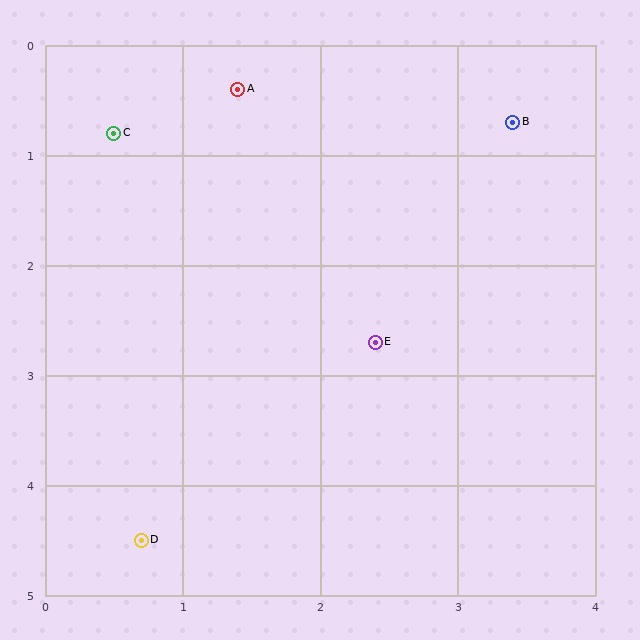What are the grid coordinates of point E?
Point E is at approximately (2.4, 2.7).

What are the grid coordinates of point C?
Point C is at approximately (0.5, 0.8).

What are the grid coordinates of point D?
Point D is at approximately (0.7, 4.5).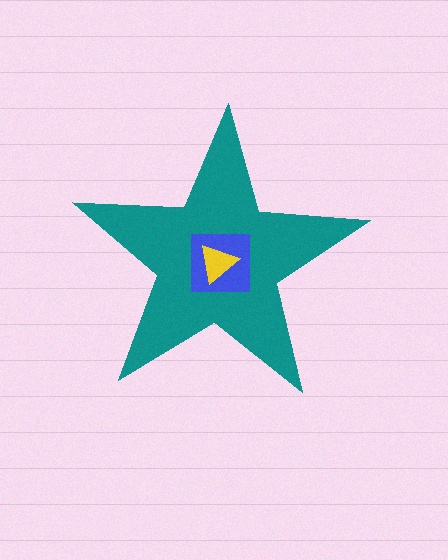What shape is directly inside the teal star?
The blue square.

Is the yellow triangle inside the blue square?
Yes.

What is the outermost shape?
The teal star.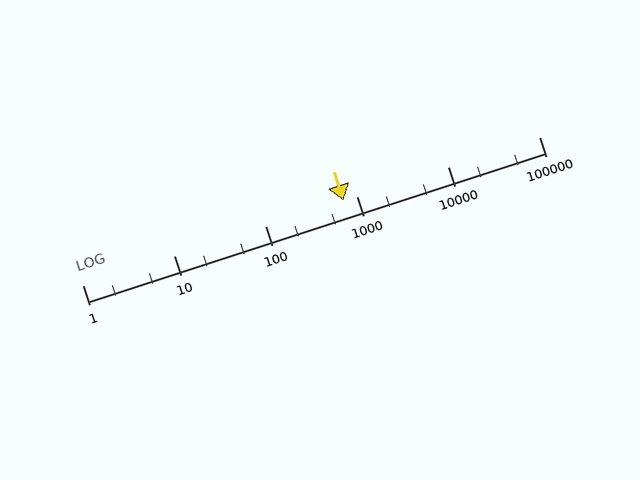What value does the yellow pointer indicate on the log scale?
The pointer indicates approximately 730.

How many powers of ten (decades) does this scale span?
The scale spans 5 decades, from 1 to 100000.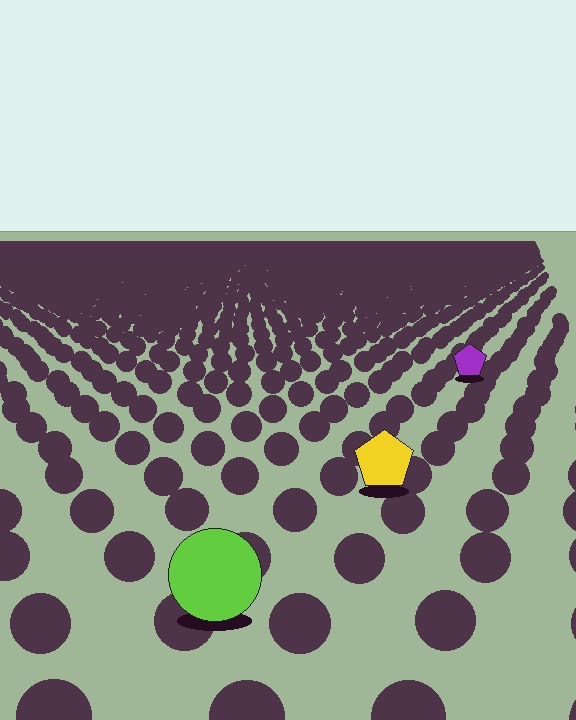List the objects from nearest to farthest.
From nearest to farthest: the lime circle, the yellow pentagon, the purple pentagon.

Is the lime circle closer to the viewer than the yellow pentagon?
Yes. The lime circle is closer — you can tell from the texture gradient: the ground texture is coarser near it.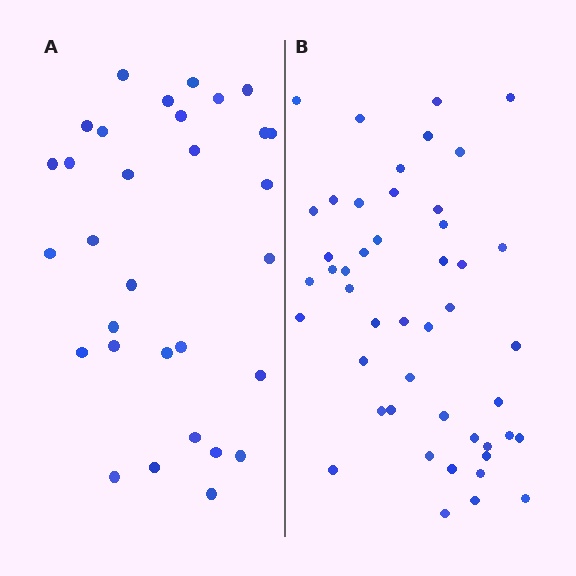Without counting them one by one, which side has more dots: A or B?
Region B (the right region) has more dots.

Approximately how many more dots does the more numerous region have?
Region B has approximately 15 more dots than region A.